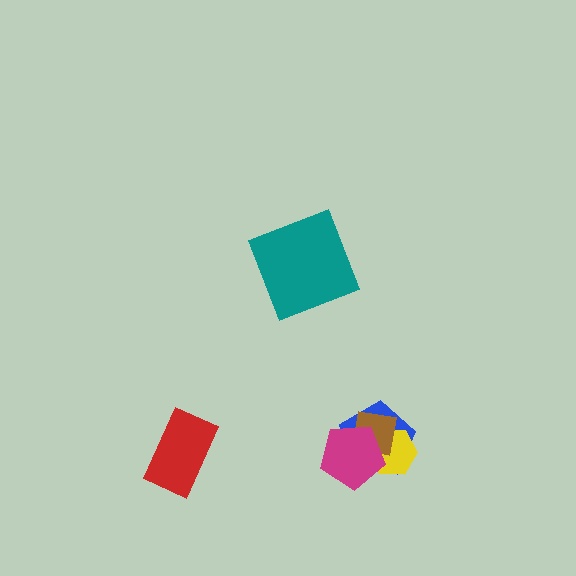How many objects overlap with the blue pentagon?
3 objects overlap with the blue pentagon.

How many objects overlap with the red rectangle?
0 objects overlap with the red rectangle.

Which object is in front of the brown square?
The magenta pentagon is in front of the brown square.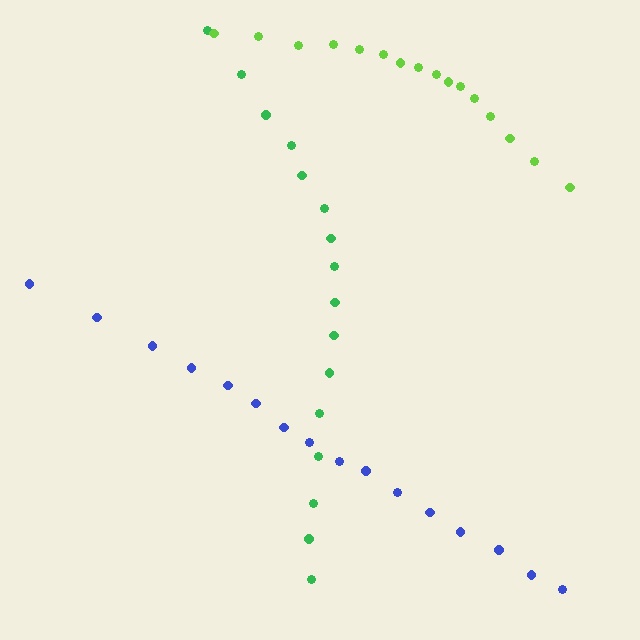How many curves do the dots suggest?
There are 3 distinct paths.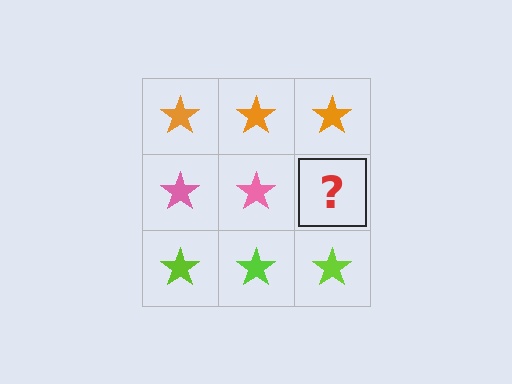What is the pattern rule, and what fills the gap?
The rule is that each row has a consistent color. The gap should be filled with a pink star.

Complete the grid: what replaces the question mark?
The question mark should be replaced with a pink star.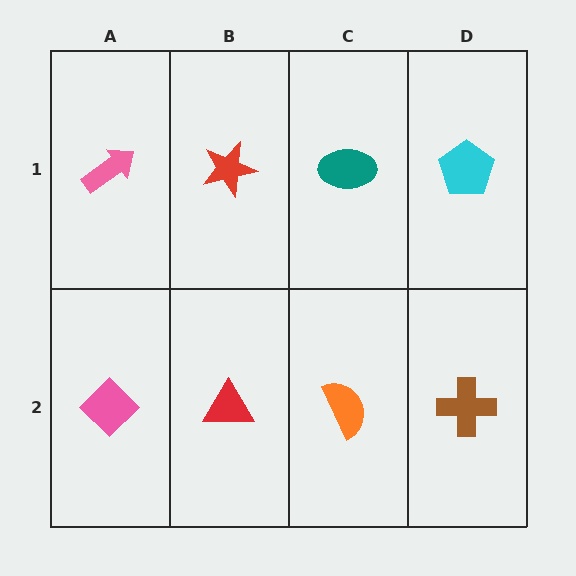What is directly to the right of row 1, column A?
A red star.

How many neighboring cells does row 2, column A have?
2.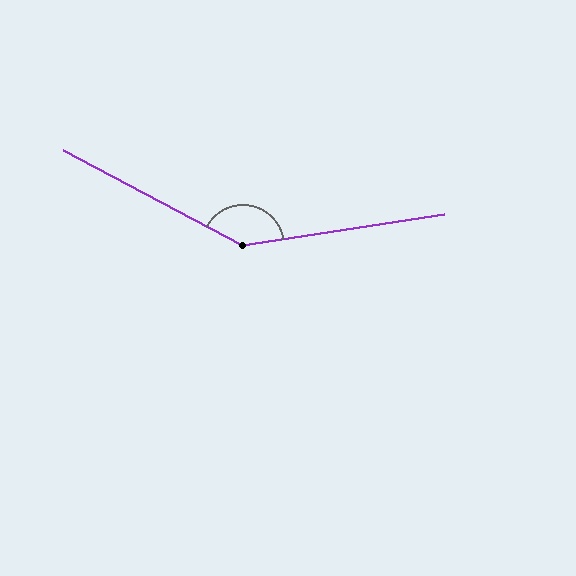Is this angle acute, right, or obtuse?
It is obtuse.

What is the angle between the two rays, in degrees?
Approximately 143 degrees.